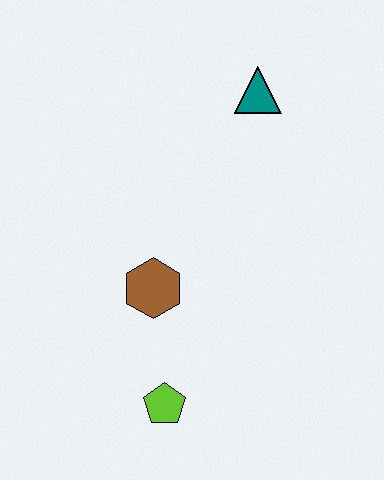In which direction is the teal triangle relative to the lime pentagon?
The teal triangle is above the lime pentagon.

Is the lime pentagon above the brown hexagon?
No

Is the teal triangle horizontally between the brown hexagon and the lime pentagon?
No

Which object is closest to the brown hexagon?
The lime pentagon is closest to the brown hexagon.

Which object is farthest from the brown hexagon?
The teal triangle is farthest from the brown hexagon.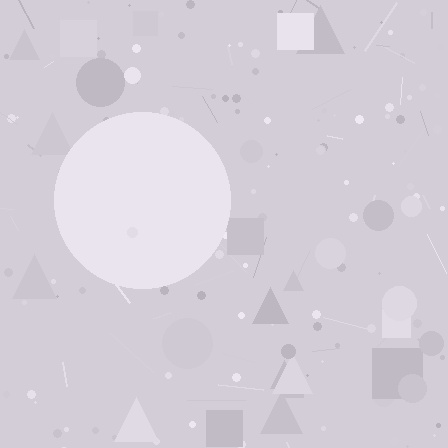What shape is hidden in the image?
A circle is hidden in the image.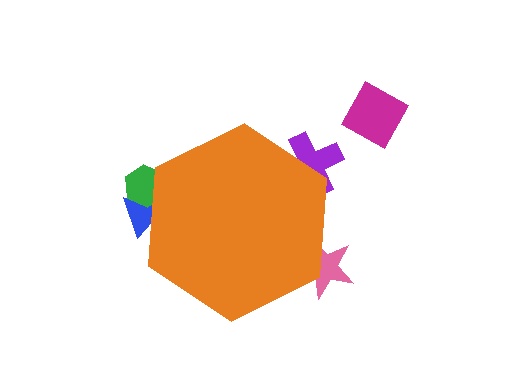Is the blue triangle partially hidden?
Yes, the blue triangle is partially hidden behind the orange hexagon.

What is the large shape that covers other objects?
An orange hexagon.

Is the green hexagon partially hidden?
Yes, the green hexagon is partially hidden behind the orange hexagon.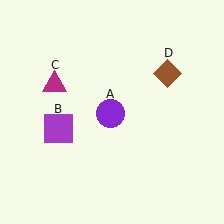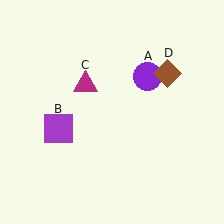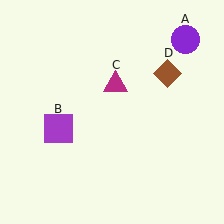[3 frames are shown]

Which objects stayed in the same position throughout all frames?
Purple square (object B) and brown diamond (object D) remained stationary.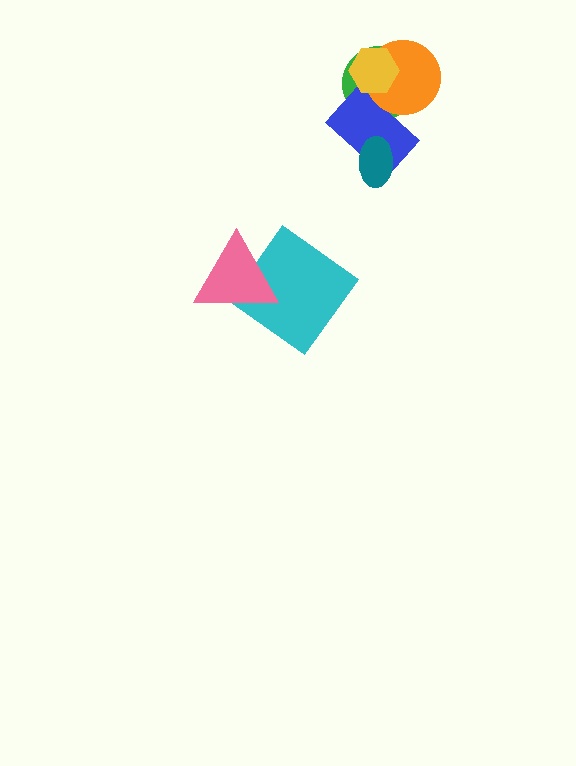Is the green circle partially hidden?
Yes, it is partially covered by another shape.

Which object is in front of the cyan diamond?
The pink triangle is in front of the cyan diamond.